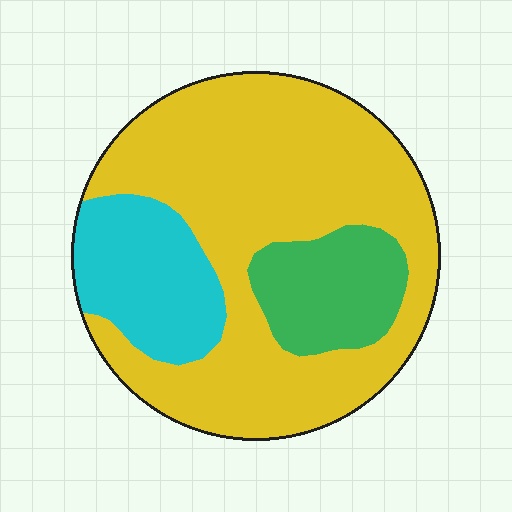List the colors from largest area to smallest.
From largest to smallest: yellow, cyan, green.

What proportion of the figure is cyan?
Cyan covers 18% of the figure.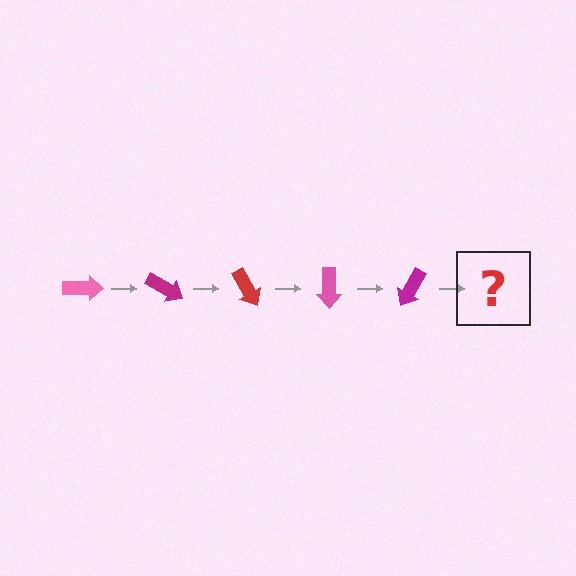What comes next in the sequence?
The next element should be a red arrow, rotated 150 degrees from the start.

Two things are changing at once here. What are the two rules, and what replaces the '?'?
The two rules are that it rotates 30 degrees each step and the color cycles through pink, magenta, and red. The '?' should be a red arrow, rotated 150 degrees from the start.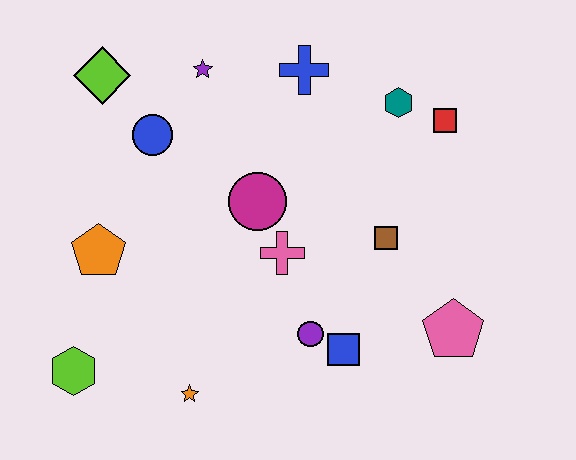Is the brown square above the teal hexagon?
No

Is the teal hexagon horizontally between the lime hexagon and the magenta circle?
No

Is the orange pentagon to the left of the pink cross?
Yes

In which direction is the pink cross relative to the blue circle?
The pink cross is to the right of the blue circle.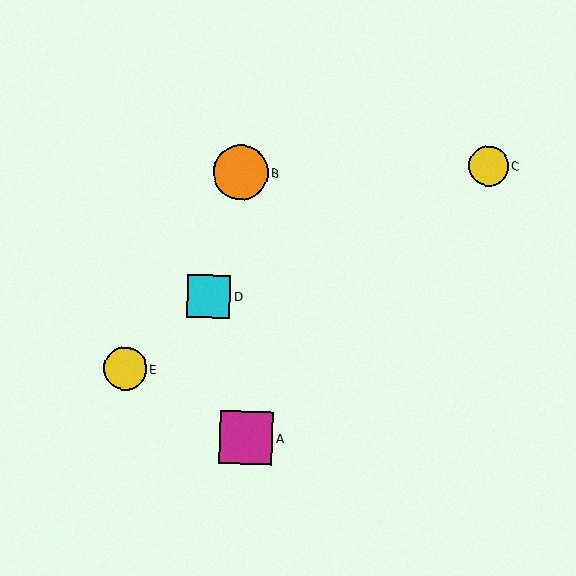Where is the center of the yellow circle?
The center of the yellow circle is at (489, 166).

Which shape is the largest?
The orange circle (labeled B) is the largest.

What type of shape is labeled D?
Shape D is a cyan square.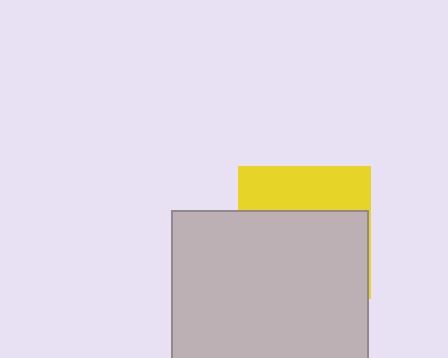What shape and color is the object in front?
The object in front is a light gray square.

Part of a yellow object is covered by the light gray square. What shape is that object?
It is a square.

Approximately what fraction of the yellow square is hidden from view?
Roughly 66% of the yellow square is hidden behind the light gray square.